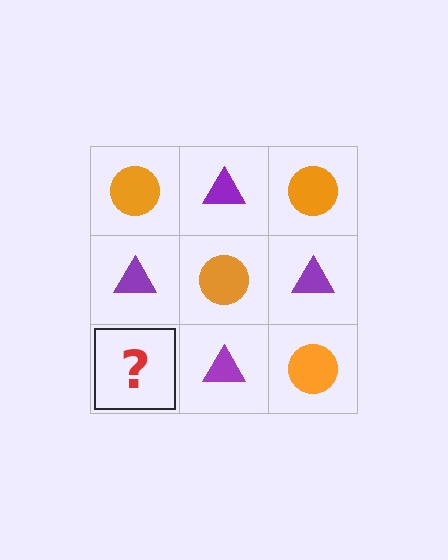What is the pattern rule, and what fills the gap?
The rule is that it alternates orange circle and purple triangle in a checkerboard pattern. The gap should be filled with an orange circle.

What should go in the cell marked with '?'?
The missing cell should contain an orange circle.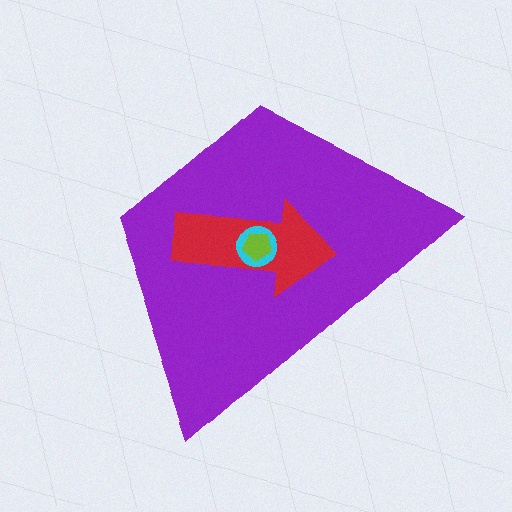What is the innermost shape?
The lime pentagon.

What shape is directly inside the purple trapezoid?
The red arrow.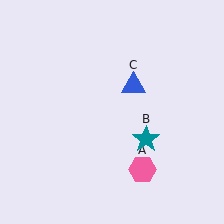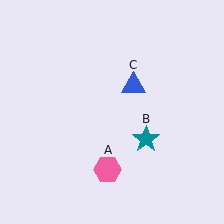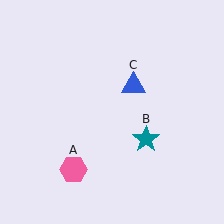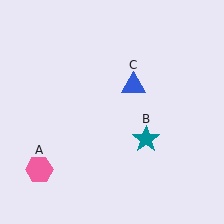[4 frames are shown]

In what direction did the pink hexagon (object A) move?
The pink hexagon (object A) moved left.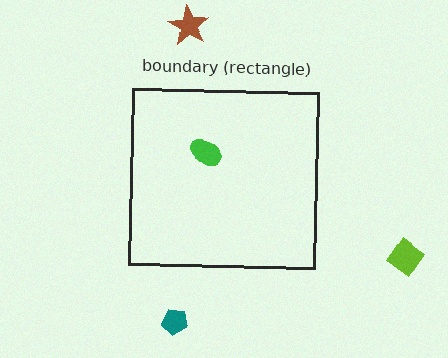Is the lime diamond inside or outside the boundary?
Outside.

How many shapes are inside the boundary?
1 inside, 3 outside.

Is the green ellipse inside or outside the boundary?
Inside.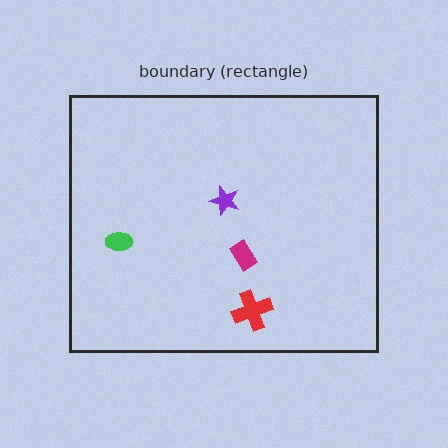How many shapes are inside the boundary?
4 inside, 0 outside.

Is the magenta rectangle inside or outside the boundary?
Inside.